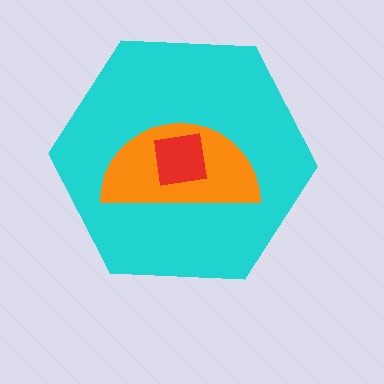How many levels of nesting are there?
3.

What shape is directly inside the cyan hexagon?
The orange semicircle.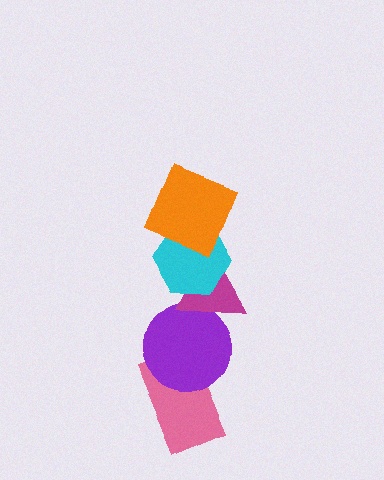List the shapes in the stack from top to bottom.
From top to bottom: the orange square, the cyan hexagon, the magenta triangle, the purple circle, the pink rectangle.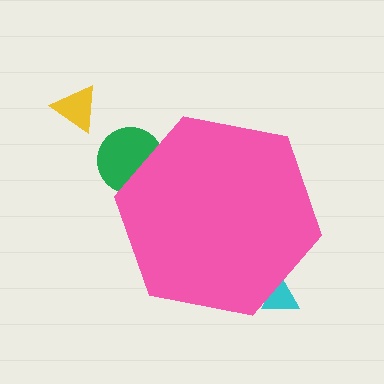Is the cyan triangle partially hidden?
Yes, the cyan triangle is partially hidden behind the pink hexagon.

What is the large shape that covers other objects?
A pink hexagon.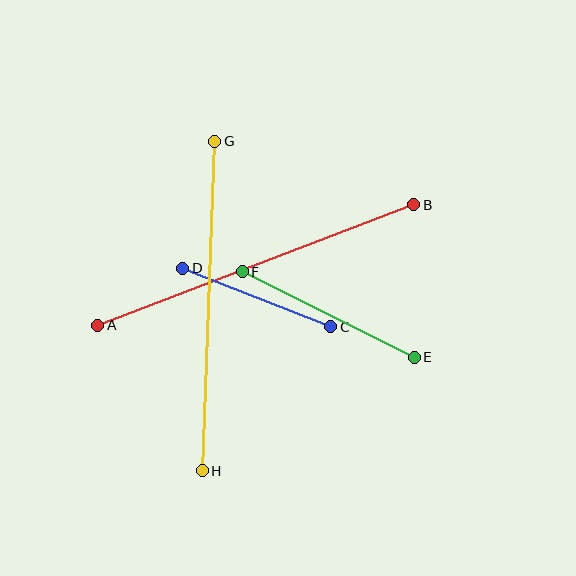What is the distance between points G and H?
The distance is approximately 330 pixels.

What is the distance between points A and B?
The distance is approximately 338 pixels.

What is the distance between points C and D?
The distance is approximately 159 pixels.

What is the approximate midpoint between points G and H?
The midpoint is at approximately (209, 306) pixels.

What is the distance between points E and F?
The distance is approximately 192 pixels.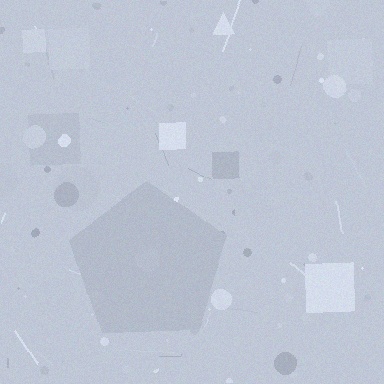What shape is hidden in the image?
A pentagon is hidden in the image.